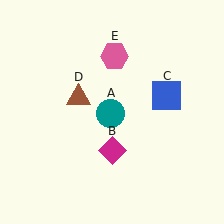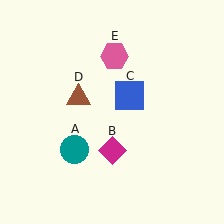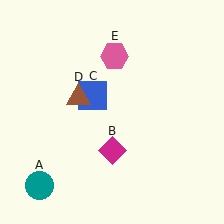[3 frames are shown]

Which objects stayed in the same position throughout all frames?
Magenta diamond (object B) and brown triangle (object D) and pink hexagon (object E) remained stationary.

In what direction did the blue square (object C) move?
The blue square (object C) moved left.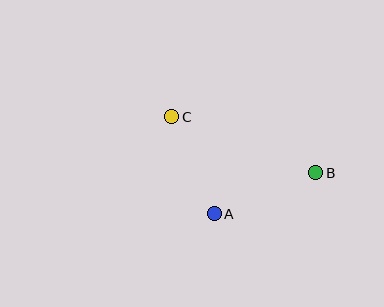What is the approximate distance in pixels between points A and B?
The distance between A and B is approximately 110 pixels.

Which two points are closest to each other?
Points A and C are closest to each other.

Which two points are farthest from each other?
Points B and C are farthest from each other.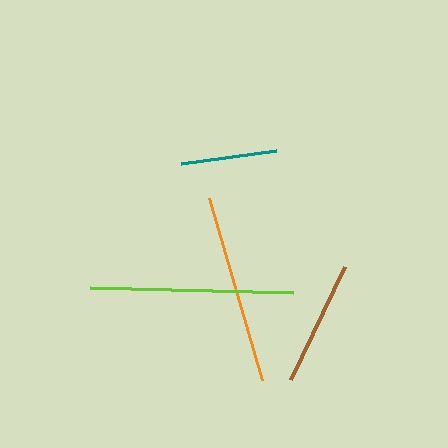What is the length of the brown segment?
The brown segment is approximately 126 pixels long.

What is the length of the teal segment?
The teal segment is approximately 97 pixels long.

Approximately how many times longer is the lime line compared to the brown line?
The lime line is approximately 1.6 times the length of the brown line.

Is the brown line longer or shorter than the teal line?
The brown line is longer than the teal line.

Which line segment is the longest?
The lime line is the longest at approximately 203 pixels.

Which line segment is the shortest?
The teal line is the shortest at approximately 97 pixels.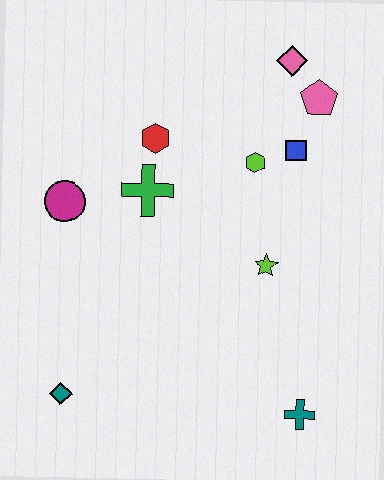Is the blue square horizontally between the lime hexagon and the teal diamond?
No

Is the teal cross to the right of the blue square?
Yes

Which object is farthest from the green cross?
The teal cross is farthest from the green cross.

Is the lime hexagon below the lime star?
No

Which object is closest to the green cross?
The red hexagon is closest to the green cross.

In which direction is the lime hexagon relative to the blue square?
The lime hexagon is to the left of the blue square.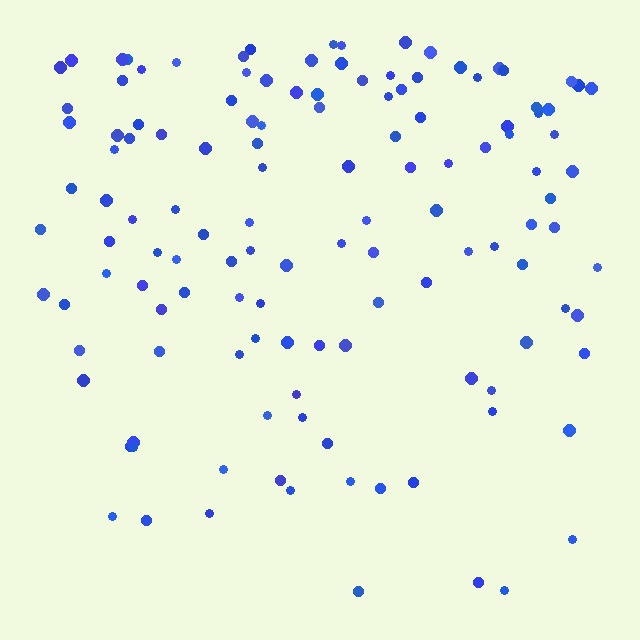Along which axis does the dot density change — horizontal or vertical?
Vertical.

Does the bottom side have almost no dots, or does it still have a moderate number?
Still a moderate number, just noticeably fewer than the top.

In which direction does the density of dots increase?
From bottom to top, with the top side densest.